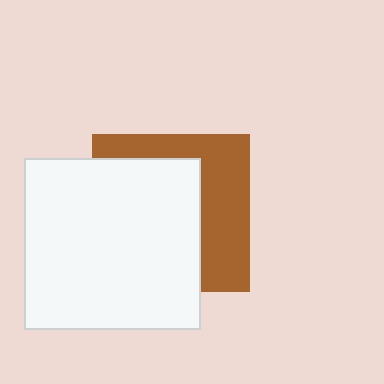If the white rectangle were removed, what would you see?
You would see the complete brown square.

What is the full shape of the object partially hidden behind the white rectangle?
The partially hidden object is a brown square.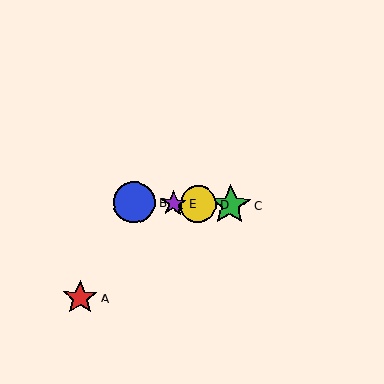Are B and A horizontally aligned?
No, B is at y≈202 and A is at y≈298.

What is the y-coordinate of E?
Object E is at y≈204.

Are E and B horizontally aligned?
Yes, both are at y≈204.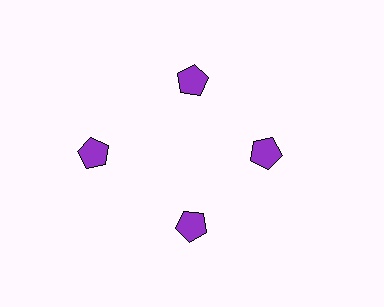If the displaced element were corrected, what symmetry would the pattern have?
It would have 4-fold rotational symmetry — the pattern would map onto itself every 90 degrees.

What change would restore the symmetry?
The symmetry would be restored by moving it inward, back onto the ring so that all 4 pentagons sit at equal angles and equal distance from the center.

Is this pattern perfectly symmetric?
No. The 4 purple pentagons are arranged in a ring, but one element near the 9 o'clock position is pushed outward from the center, breaking the 4-fold rotational symmetry.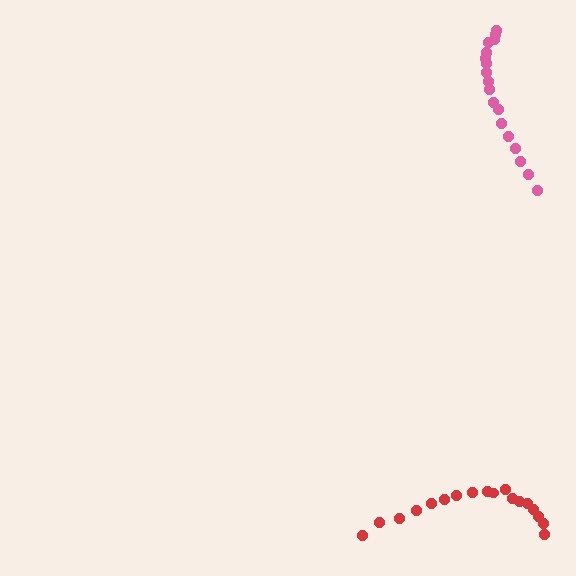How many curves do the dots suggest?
There are 2 distinct paths.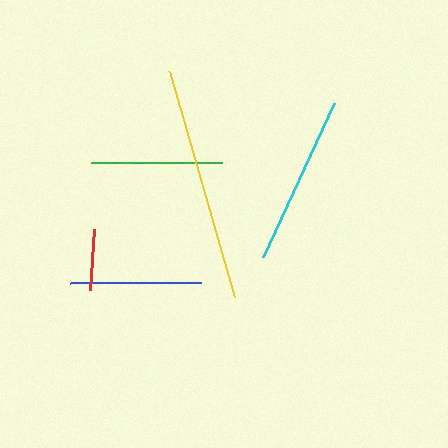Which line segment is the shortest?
The red line is the shortest at approximately 61 pixels.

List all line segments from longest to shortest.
From longest to shortest: yellow, cyan, green, blue, red.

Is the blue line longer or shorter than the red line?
The blue line is longer than the red line.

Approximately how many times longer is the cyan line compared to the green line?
The cyan line is approximately 1.3 times the length of the green line.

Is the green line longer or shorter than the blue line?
The green line is longer than the blue line.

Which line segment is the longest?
The yellow line is the longest at approximately 234 pixels.